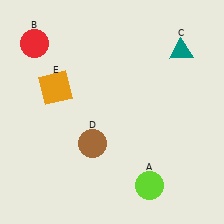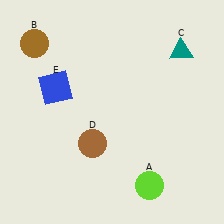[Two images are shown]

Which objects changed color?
B changed from red to brown. E changed from orange to blue.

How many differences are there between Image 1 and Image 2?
There are 2 differences between the two images.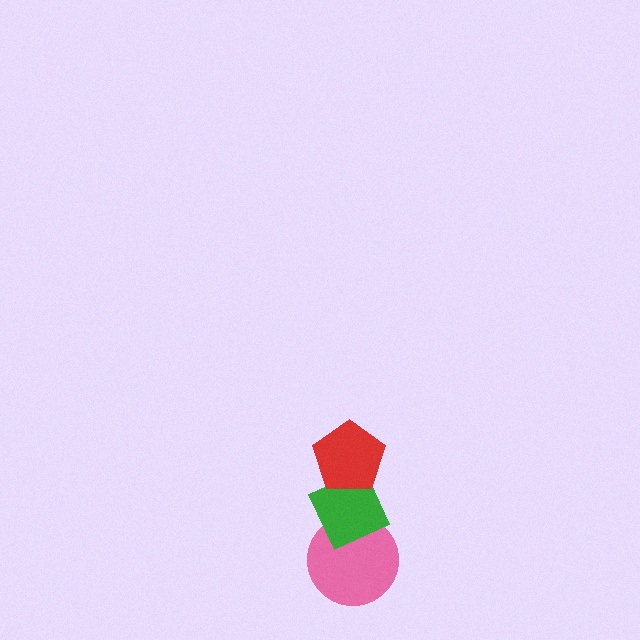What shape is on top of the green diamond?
The red pentagon is on top of the green diamond.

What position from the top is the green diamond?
The green diamond is 2nd from the top.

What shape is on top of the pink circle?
The green diamond is on top of the pink circle.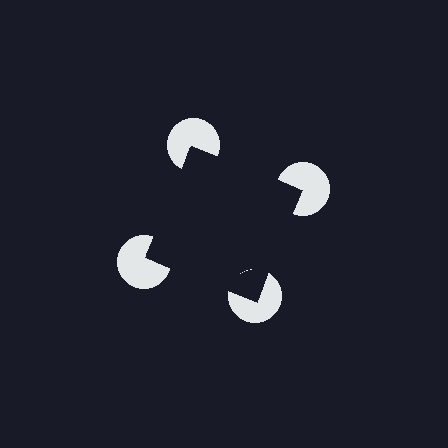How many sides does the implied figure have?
4 sides.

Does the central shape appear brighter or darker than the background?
It typically appears slightly darker than the background, even though no actual brightness change is drawn.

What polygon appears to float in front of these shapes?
An illusory square — its edges are inferred from the aligned wedge cuts in the pac-man discs, not physically drawn.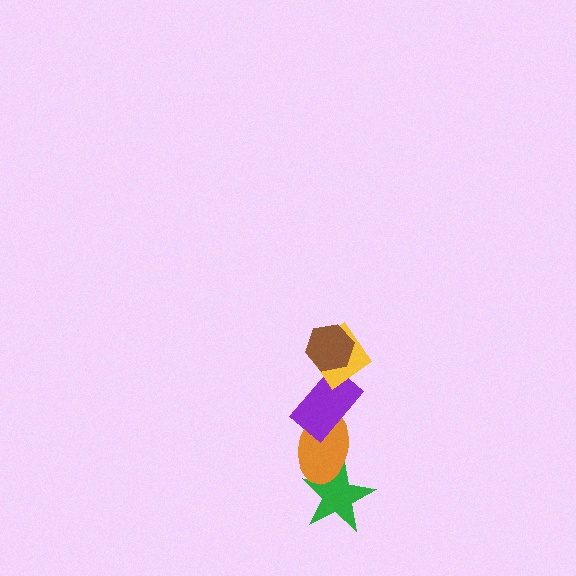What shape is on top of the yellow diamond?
The brown hexagon is on top of the yellow diamond.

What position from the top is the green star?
The green star is 5th from the top.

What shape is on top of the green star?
The orange ellipse is on top of the green star.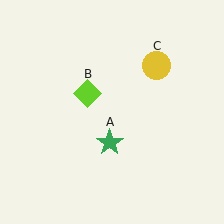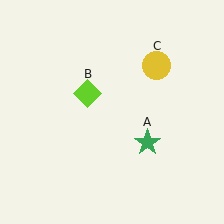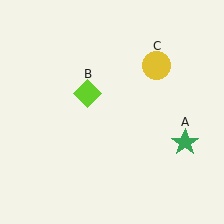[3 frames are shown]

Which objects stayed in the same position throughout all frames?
Lime diamond (object B) and yellow circle (object C) remained stationary.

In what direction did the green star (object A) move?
The green star (object A) moved right.